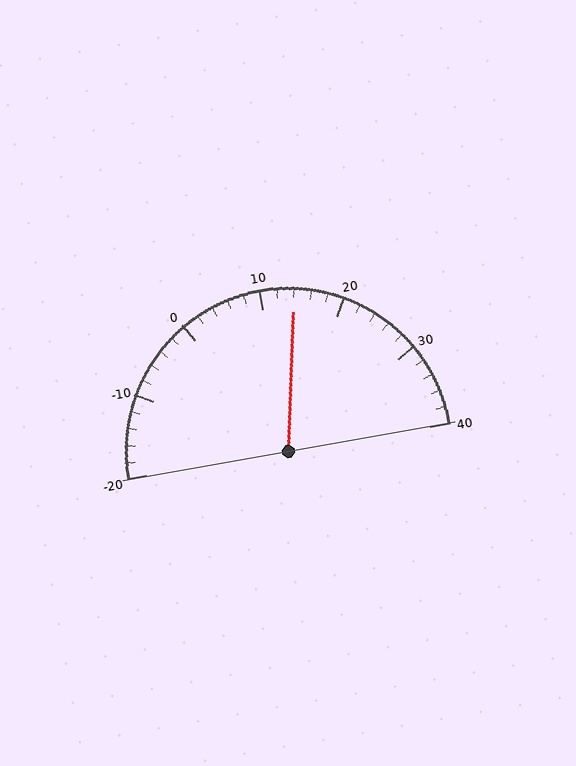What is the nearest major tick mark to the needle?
The nearest major tick mark is 10.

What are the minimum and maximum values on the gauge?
The gauge ranges from -20 to 40.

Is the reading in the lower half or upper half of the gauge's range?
The reading is in the upper half of the range (-20 to 40).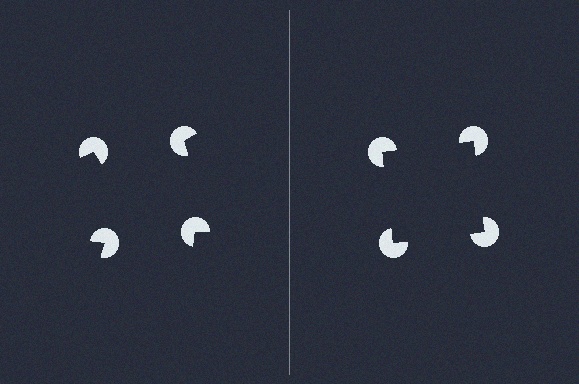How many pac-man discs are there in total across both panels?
8 — 4 on each side.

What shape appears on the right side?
An illusory square.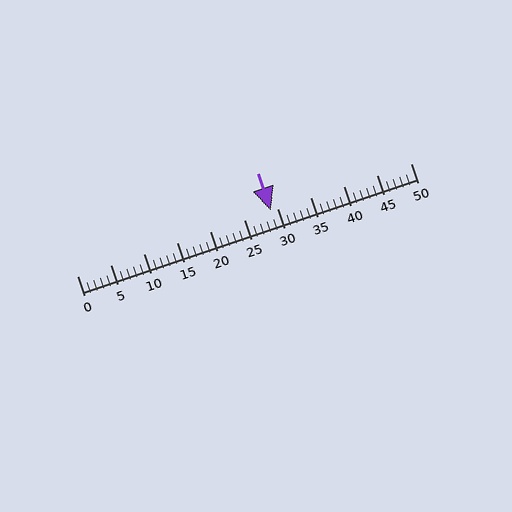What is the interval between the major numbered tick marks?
The major tick marks are spaced 5 units apart.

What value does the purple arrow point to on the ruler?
The purple arrow points to approximately 29.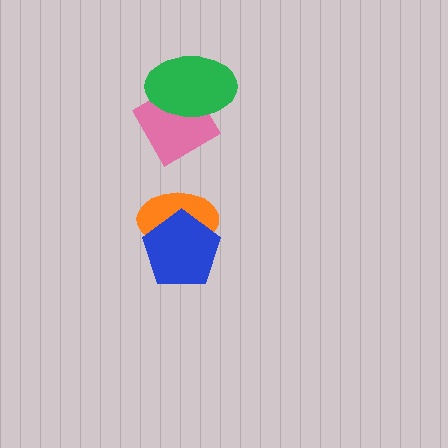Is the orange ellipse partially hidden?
Yes, it is partially covered by another shape.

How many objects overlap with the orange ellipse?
1 object overlaps with the orange ellipse.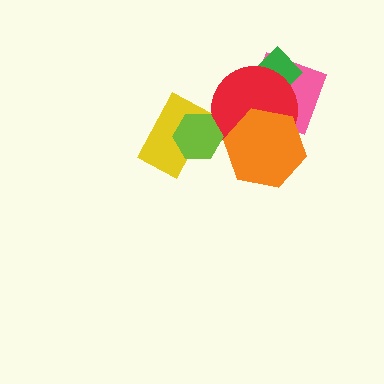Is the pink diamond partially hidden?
Yes, it is partially covered by another shape.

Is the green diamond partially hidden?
Yes, it is partially covered by another shape.